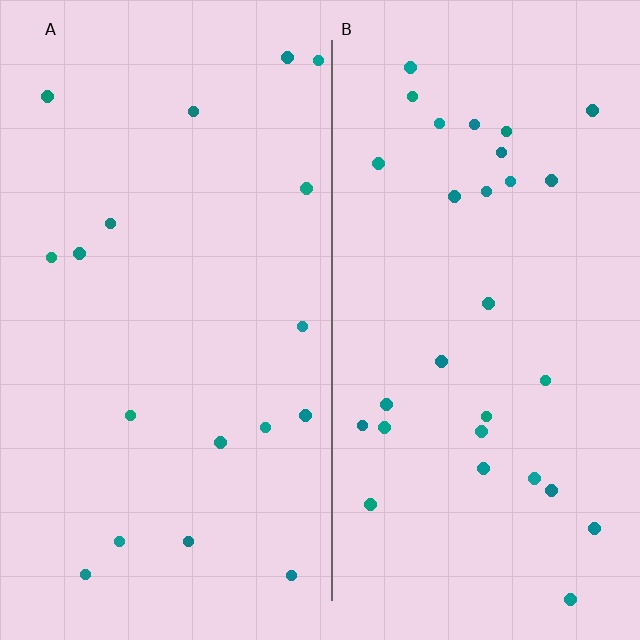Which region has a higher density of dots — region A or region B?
B (the right).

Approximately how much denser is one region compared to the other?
Approximately 1.7× — region B over region A.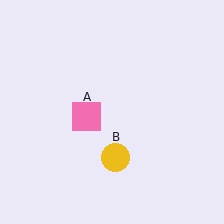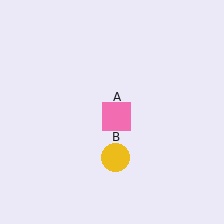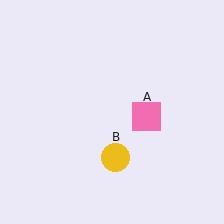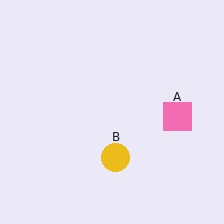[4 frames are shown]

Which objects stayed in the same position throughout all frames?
Yellow circle (object B) remained stationary.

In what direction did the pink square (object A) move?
The pink square (object A) moved right.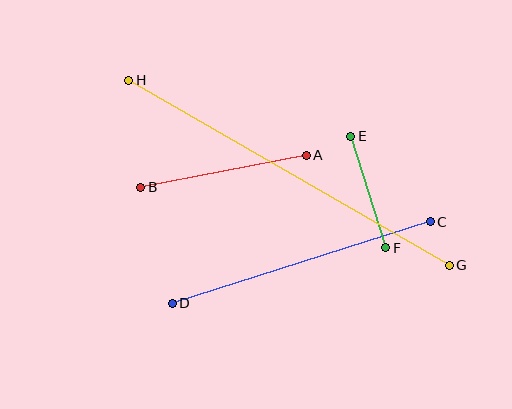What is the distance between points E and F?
The distance is approximately 117 pixels.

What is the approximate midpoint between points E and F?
The midpoint is at approximately (368, 192) pixels.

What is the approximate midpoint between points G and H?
The midpoint is at approximately (289, 173) pixels.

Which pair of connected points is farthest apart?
Points G and H are farthest apart.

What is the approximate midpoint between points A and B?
The midpoint is at approximately (223, 171) pixels.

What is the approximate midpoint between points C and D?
The midpoint is at approximately (301, 263) pixels.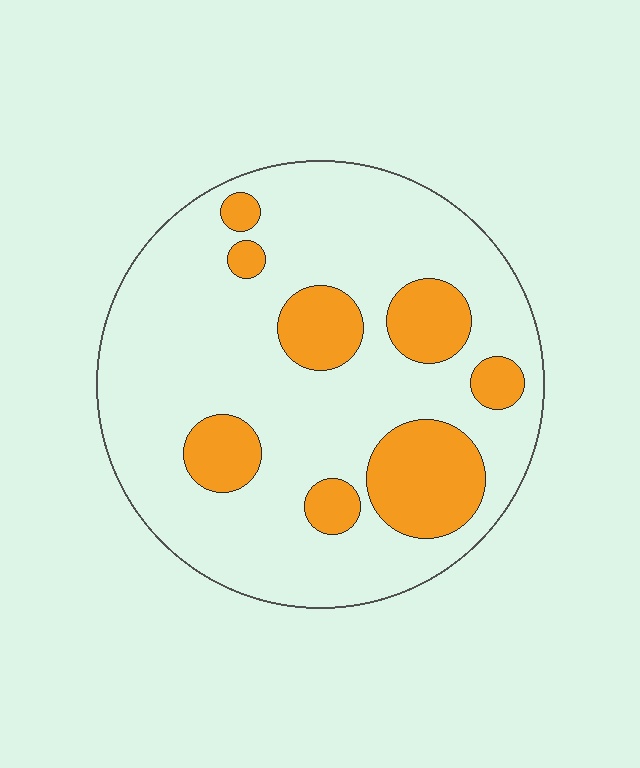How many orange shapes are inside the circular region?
8.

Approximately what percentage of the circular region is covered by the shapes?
Approximately 20%.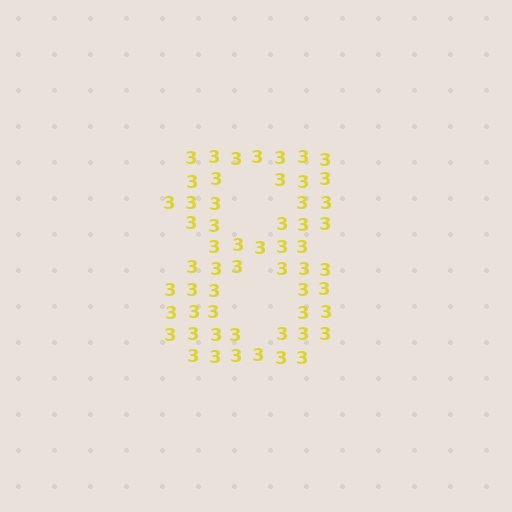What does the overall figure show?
The overall figure shows the digit 8.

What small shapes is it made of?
It is made of small digit 3's.